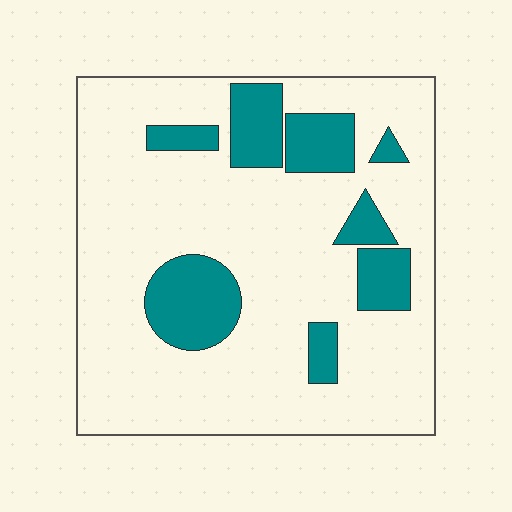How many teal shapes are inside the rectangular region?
8.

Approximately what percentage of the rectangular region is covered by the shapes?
Approximately 20%.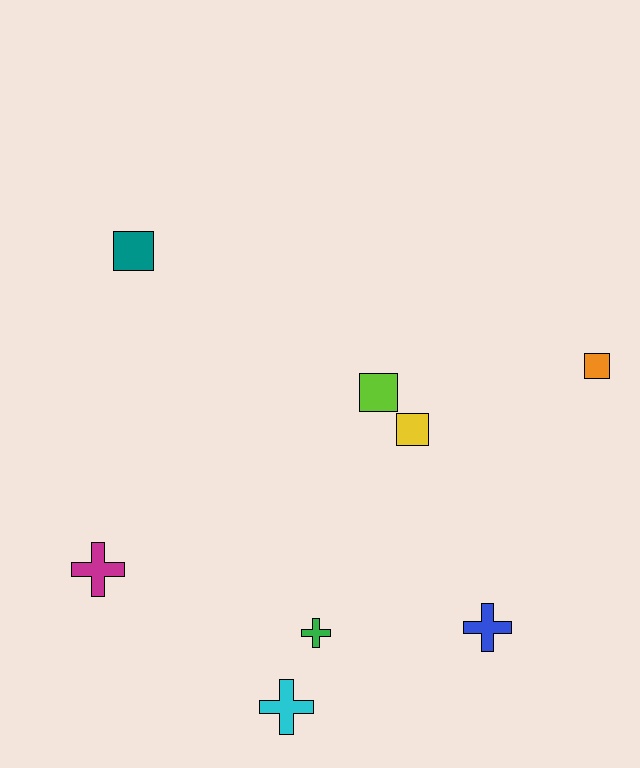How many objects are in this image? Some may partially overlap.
There are 8 objects.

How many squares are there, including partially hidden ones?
There are 4 squares.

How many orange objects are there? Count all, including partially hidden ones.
There is 1 orange object.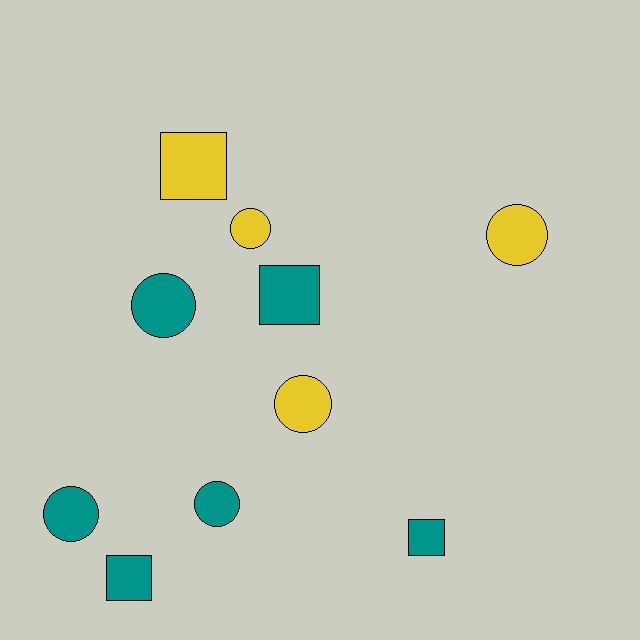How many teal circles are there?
There are 3 teal circles.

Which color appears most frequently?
Teal, with 6 objects.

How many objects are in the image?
There are 10 objects.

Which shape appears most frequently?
Circle, with 6 objects.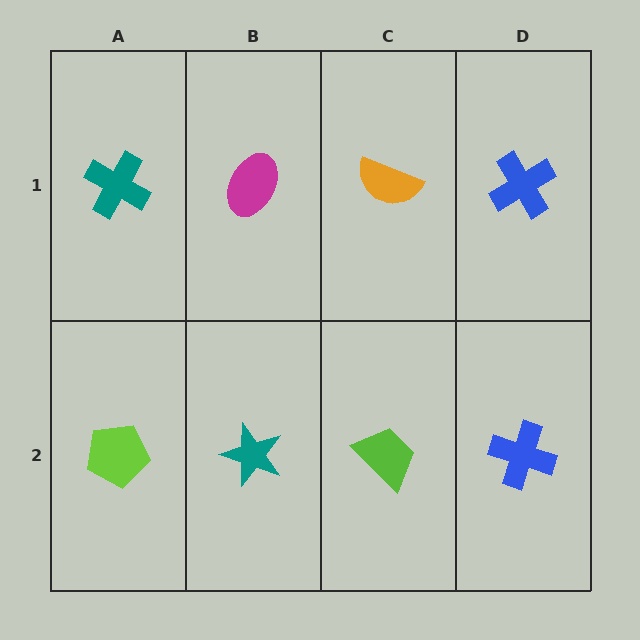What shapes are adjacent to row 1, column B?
A teal star (row 2, column B), a teal cross (row 1, column A), an orange semicircle (row 1, column C).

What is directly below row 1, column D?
A blue cross.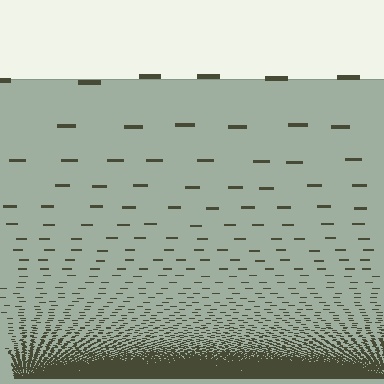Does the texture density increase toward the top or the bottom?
Density increases toward the bottom.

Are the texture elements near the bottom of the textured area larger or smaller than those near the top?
Smaller. The gradient is inverted — elements near the bottom are smaller and denser.